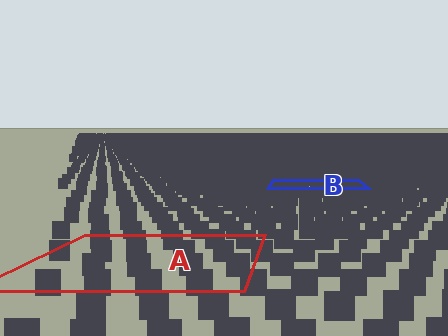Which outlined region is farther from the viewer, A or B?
Region B is farther from the viewer — the texture elements inside it appear smaller and more densely packed.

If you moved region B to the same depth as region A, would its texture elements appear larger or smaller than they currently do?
They would appear larger. At a closer depth, the same texture elements are projected at a bigger on-screen size.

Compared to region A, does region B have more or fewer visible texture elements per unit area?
Region B has more texture elements per unit area — they are packed more densely because it is farther away.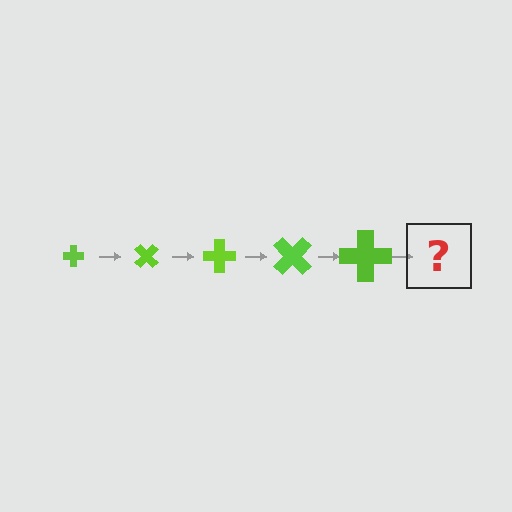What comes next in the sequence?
The next element should be a cross, larger than the previous one and rotated 225 degrees from the start.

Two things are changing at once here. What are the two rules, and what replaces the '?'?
The two rules are that the cross grows larger each step and it rotates 45 degrees each step. The '?' should be a cross, larger than the previous one and rotated 225 degrees from the start.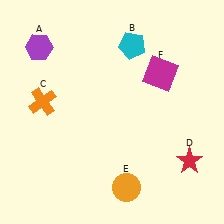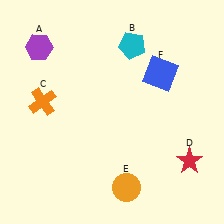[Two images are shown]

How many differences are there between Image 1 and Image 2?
There is 1 difference between the two images.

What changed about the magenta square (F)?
In Image 1, F is magenta. In Image 2, it changed to blue.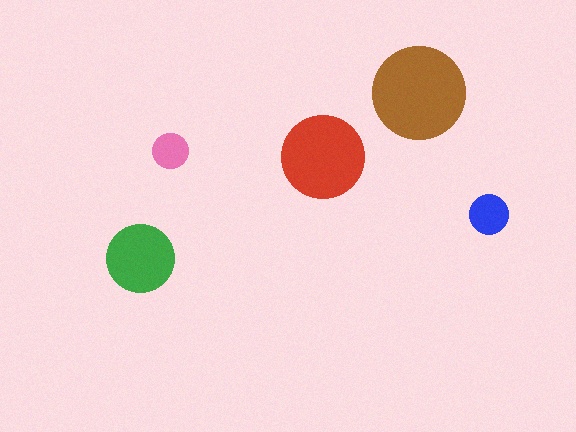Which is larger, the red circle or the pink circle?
The red one.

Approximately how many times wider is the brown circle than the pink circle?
About 2.5 times wider.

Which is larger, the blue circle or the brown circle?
The brown one.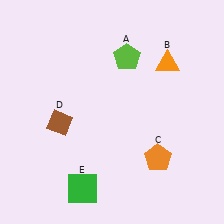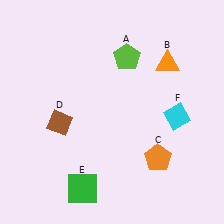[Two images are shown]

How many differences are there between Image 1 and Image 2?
There is 1 difference between the two images.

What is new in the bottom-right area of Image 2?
A cyan diamond (F) was added in the bottom-right area of Image 2.